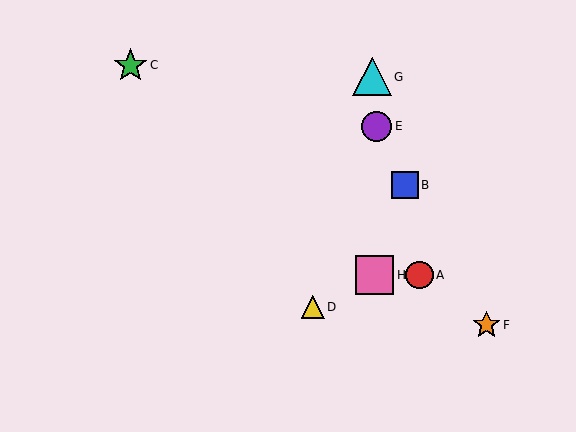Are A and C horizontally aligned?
No, A is at y≈275 and C is at y≈65.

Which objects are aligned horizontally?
Objects A, H are aligned horizontally.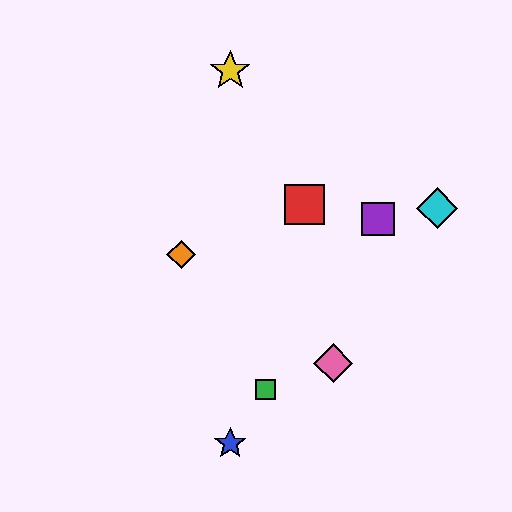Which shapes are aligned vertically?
The blue star, the yellow star are aligned vertically.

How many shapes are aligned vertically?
2 shapes (the blue star, the yellow star) are aligned vertically.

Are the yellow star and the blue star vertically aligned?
Yes, both are at x≈230.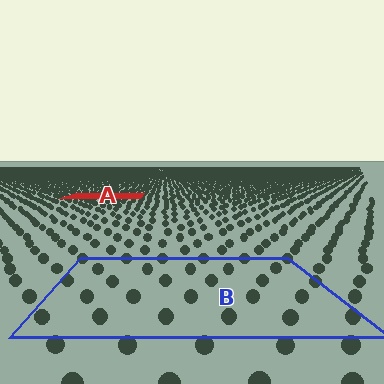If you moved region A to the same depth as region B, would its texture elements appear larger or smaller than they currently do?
They would appear larger. At a closer depth, the same texture elements are projected at a bigger on-screen size.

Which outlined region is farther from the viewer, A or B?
Region A is farther from the viewer — the texture elements inside it appear smaller and more densely packed.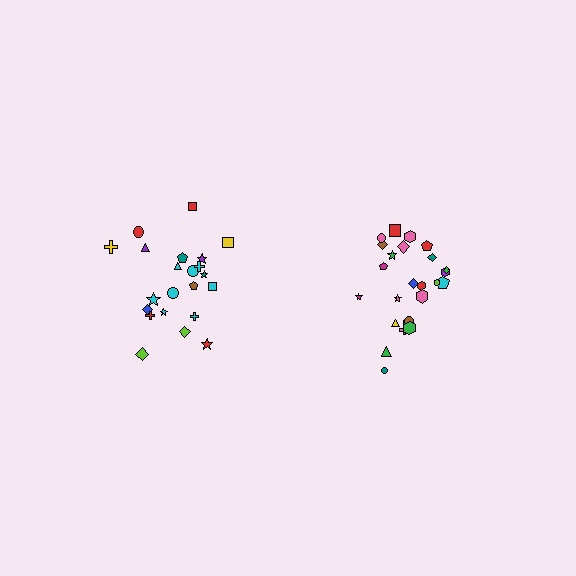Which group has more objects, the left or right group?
The right group.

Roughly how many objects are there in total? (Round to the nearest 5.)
Roughly 45 objects in total.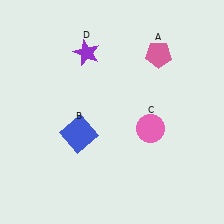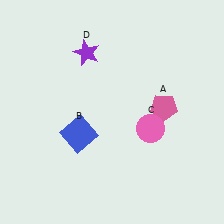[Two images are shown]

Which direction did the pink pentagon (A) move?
The pink pentagon (A) moved down.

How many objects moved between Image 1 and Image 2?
1 object moved between the two images.